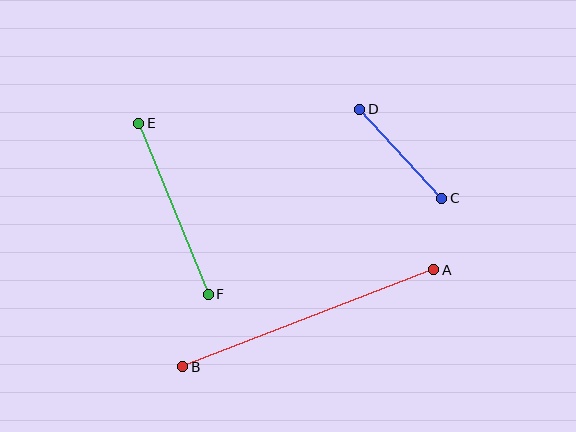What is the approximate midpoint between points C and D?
The midpoint is at approximately (401, 154) pixels.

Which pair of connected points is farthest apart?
Points A and B are farthest apart.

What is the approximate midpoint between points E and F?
The midpoint is at approximately (174, 209) pixels.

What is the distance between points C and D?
The distance is approximately 121 pixels.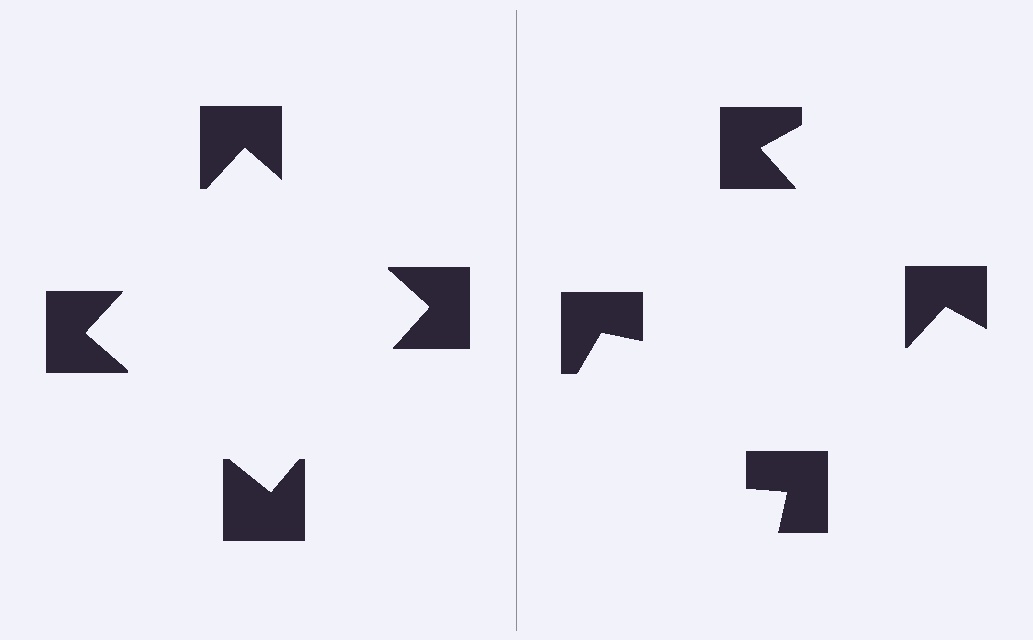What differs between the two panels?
The notched squares are positioned identically on both sides; only the wedge orientations differ. On the left they align to a square; on the right they are misaligned.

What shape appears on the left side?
An illusory square.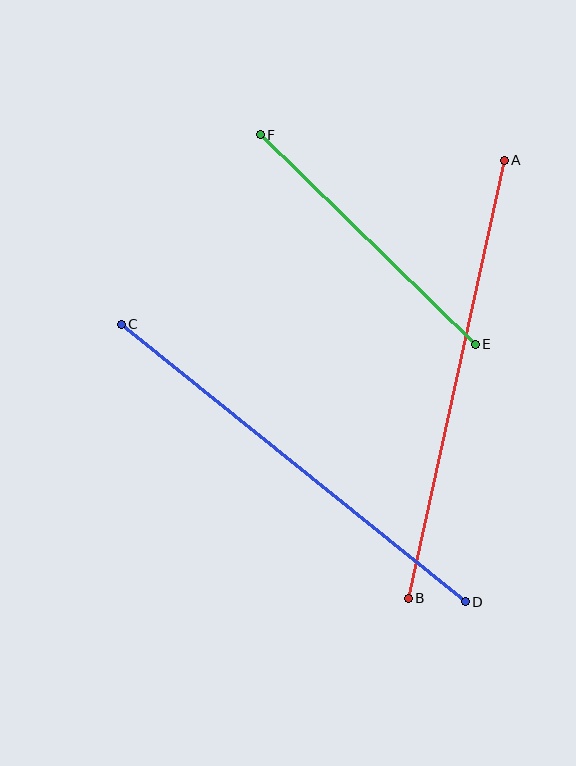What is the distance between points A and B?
The distance is approximately 448 pixels.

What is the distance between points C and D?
The distance is approximately 442 pixels.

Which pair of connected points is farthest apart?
Points A and B are farthest apart.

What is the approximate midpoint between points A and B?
The midpoint is at approximately (456, 379) pixels.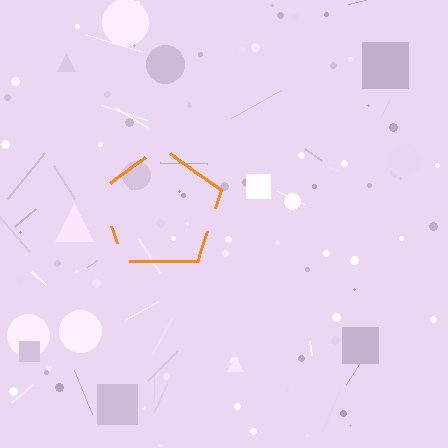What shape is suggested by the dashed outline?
The dashed outline suggests a pentagon.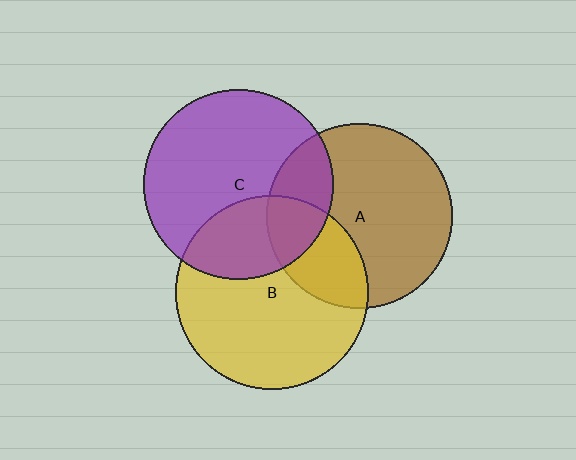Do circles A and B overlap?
Yes.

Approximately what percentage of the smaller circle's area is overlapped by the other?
Approximately 30%.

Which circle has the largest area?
Circle B (yellow).